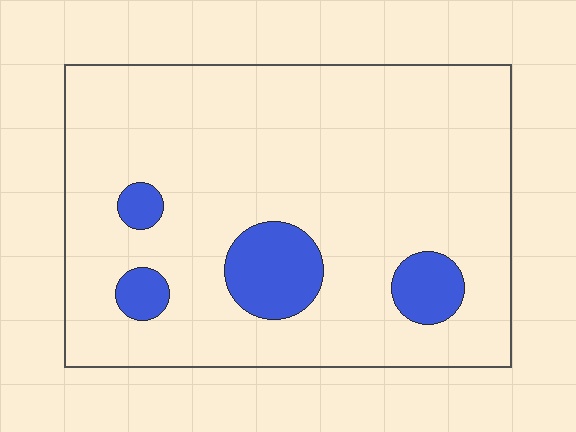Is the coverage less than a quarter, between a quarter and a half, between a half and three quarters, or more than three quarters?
Less than a quarter.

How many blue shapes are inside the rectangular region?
4.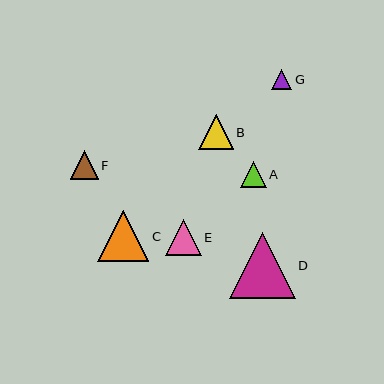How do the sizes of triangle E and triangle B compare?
Triangle E and triangle B are approximately the same size.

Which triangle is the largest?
Triangle D is the largest with a size of approximately 66 pixels.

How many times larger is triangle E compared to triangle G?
Triangle E is approximately 1.8 times the size of triangle G.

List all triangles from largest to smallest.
From largest to smallest: D, C, E, B, F, A, G.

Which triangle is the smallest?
Triangle G is the smallest with a size of approximately 20 pixels.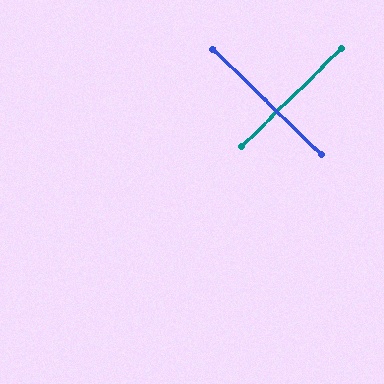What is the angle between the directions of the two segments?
Approximately 89 degrees.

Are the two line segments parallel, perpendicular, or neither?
Perpendicular — they meet at approximately 89°.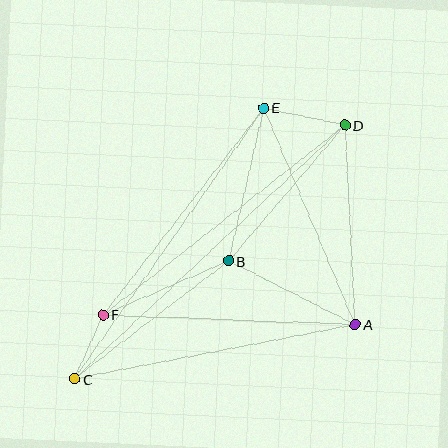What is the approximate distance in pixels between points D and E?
The distance between D and E is approximately 83 pixels.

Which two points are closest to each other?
Points C and F are closest to each other.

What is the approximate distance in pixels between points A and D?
The distance between A and D is approximately 200 pixels.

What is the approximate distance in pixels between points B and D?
The distance between B and D is approximately 179 pixels.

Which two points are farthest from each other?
Points C and D are farthest from each other.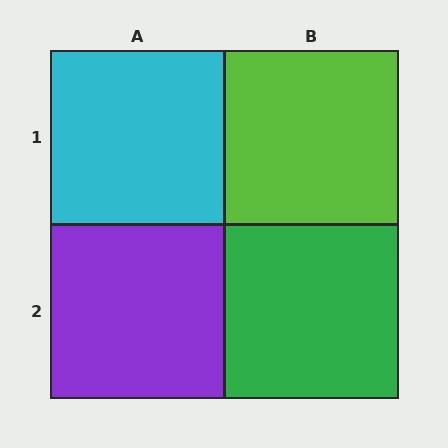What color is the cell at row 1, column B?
Lime.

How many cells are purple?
1 cell is purple.